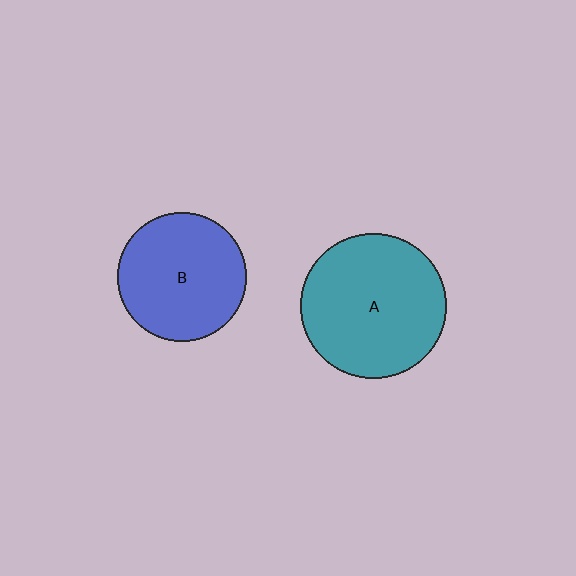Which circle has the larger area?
Circle A (teal).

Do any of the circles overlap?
No, none of the circles overlap.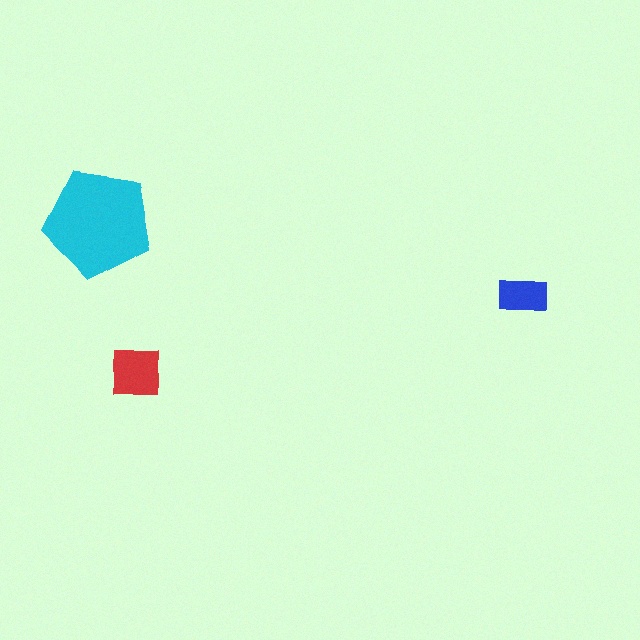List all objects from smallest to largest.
The blue rectangle, the red square, the cyan pentagon.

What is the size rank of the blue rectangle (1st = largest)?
3rd.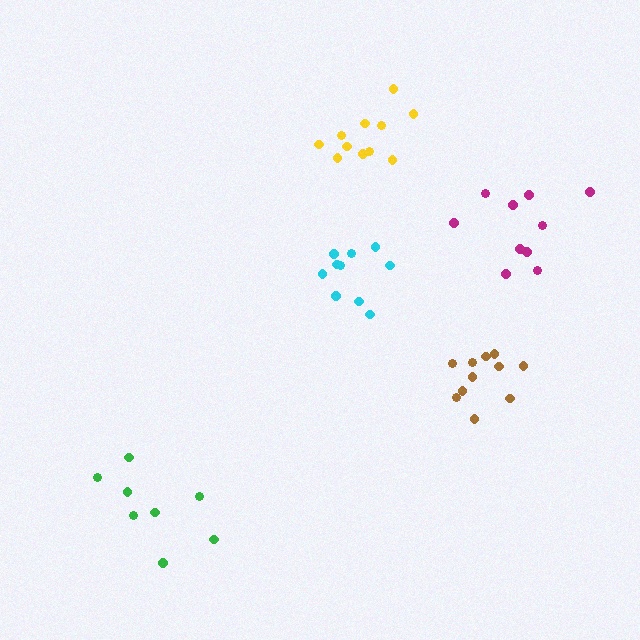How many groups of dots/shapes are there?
There are 5 groups.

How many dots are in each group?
Group 1: 11 dots, Group 2: 11 dots, Group 3: 8 dots, Group 4: 10 dots, Group 5: 10 dots (50 total).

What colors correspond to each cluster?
The clusters are colored: brown, yellow, green, magenta, cyan.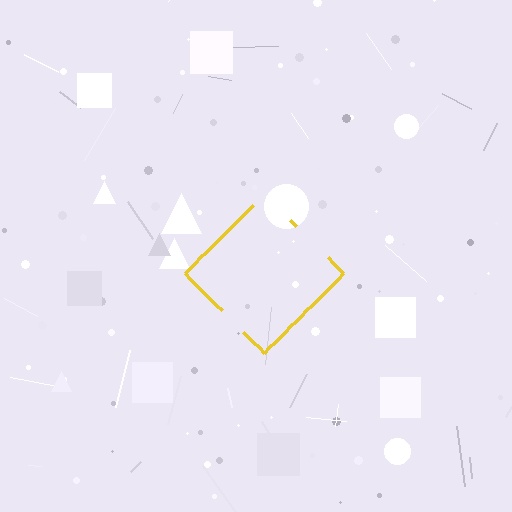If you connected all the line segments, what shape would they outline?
They would outline a diamond.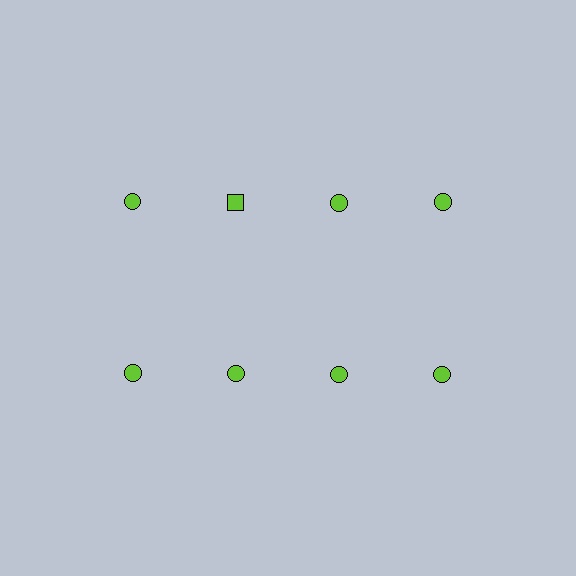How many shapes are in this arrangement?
There are 8 shapes arranged in a grid pattern.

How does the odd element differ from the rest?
It has a different shape: square instead of circle.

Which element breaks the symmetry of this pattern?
The lime square in the top row, second from left column breaks the symmetry. All other shapes are lime circles.